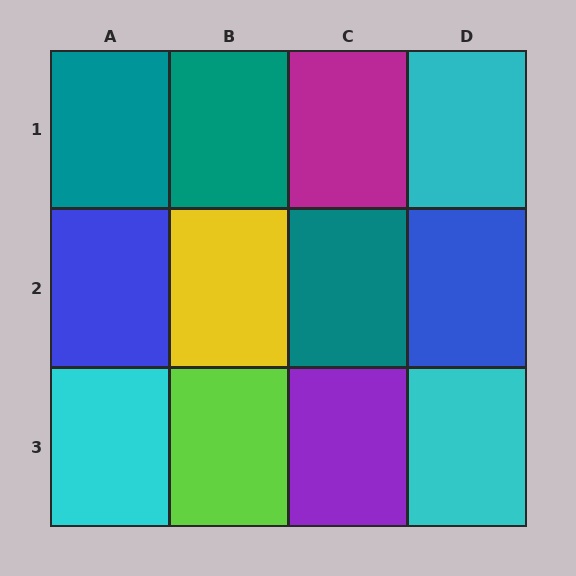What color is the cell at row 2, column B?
Yellow.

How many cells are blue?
2 cells are blue.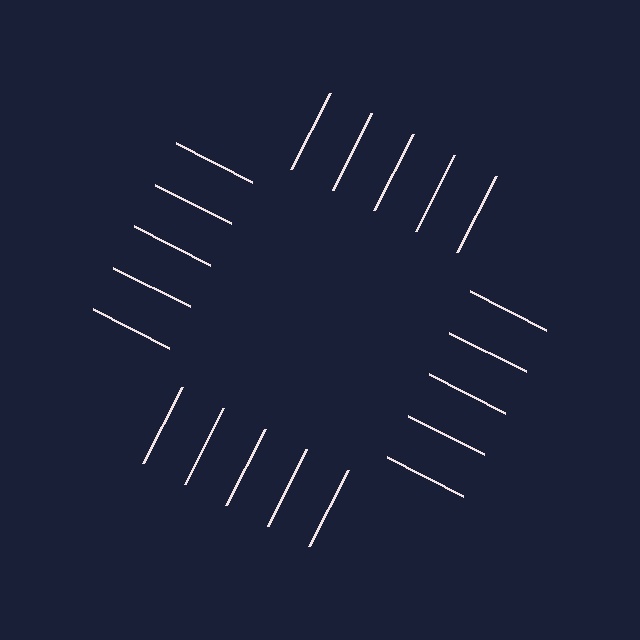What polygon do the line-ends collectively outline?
An illusory square — the line segments terminate on its edges but no continuous stroke is drawn.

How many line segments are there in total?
20 — 5 along each of the 4 edges.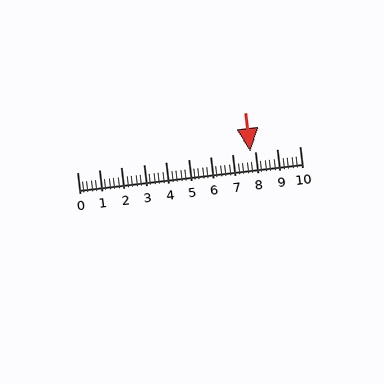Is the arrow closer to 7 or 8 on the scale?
The arrow is closer to 8.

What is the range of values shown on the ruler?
The ruler shows values from 0 to 10.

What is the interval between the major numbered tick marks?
The major tick marks are spaced 1 units apart.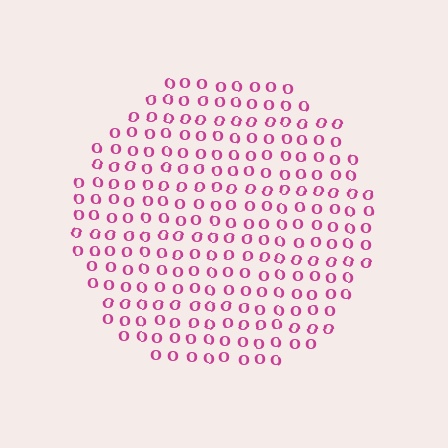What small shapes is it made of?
It is made of small letter O's.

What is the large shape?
The large shape is a circle.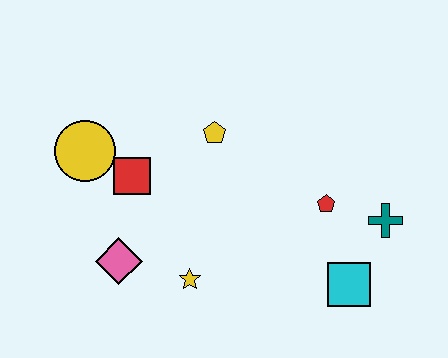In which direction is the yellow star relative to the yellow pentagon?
The yellow star is below the yellow pentagon.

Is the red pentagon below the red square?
Yes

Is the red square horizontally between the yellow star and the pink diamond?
Yes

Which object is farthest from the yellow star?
The teal cross is farthest from the yellow star.